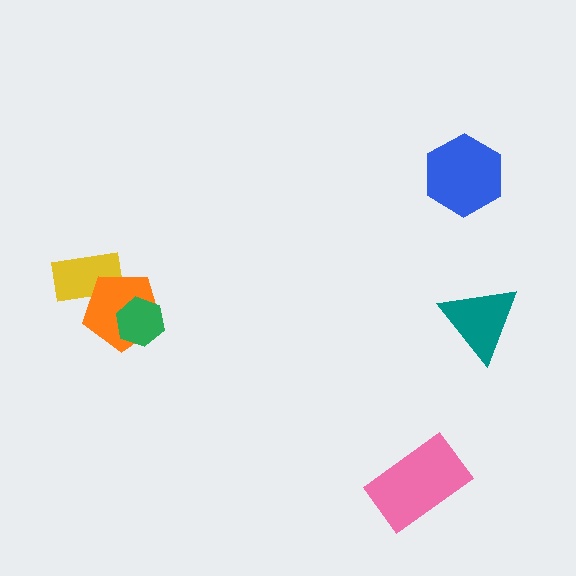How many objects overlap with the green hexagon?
1 object overlaps with the green hexagon.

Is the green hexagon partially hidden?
No, no other shape covers it.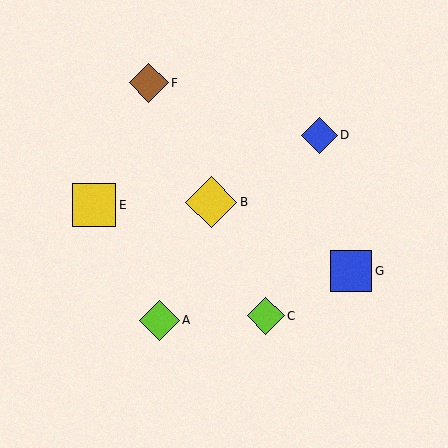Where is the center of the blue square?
The center of the blue square is at (351, 271).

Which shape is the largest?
The yellow diamond (labeled B) is the largest.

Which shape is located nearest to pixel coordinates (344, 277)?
The blue square (labeled G) at (351, 271) is nearest to that location.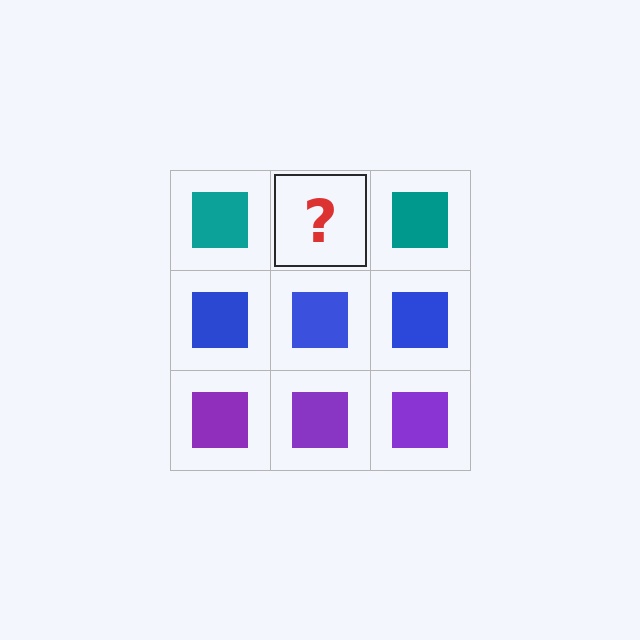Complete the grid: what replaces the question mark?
The question mark should be replaced with a teal square.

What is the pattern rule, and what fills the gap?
The rule is that each row has a consistent color. The gap should be filled with a teal square.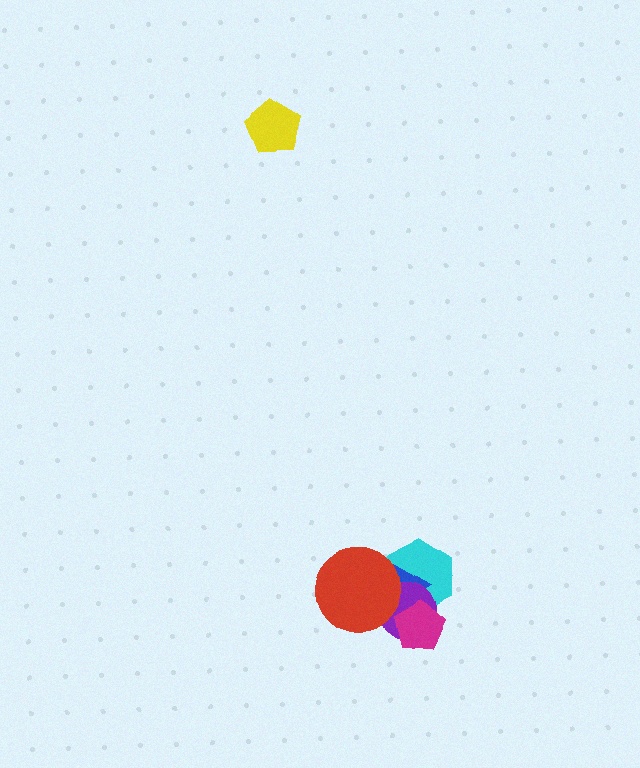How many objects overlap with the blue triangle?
4 objects overlap with the blue triangle.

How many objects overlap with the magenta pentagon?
3 objects overlap with the magenta pentagon.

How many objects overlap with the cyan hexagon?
4 objects overlap with the cyan hexagon.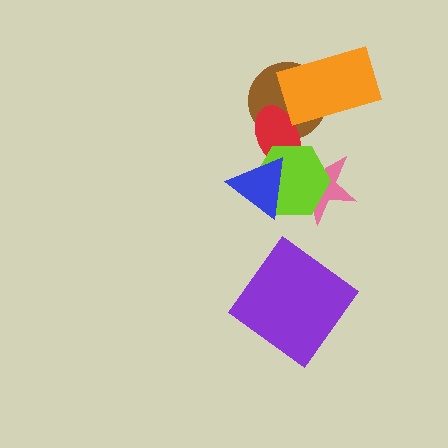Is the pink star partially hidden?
Yes, it is partially covered by another shape.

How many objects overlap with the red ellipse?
3 objects overlap with the red ellipse.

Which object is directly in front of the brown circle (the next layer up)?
The red ellipse is directly in front of the brown circle.